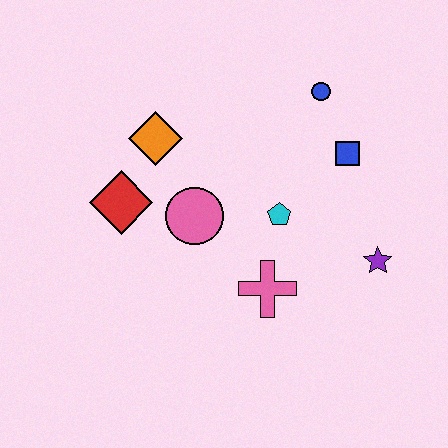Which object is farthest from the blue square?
The red diamond is farthest from the blue square.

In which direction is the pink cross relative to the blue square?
The pink cross is below the blue square.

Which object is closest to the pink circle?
The red diamond is closest to the pink circle.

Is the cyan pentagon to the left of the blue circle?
Yes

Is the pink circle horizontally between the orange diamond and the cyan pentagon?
Yes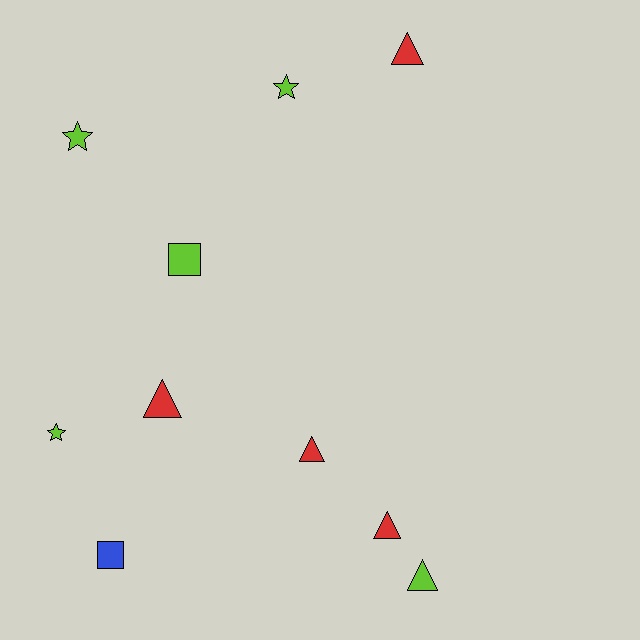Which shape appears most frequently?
Triangle, with 5 objects.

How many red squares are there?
There are no red squares.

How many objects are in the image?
There are 10 objects.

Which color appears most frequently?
Lime, with 5 objects.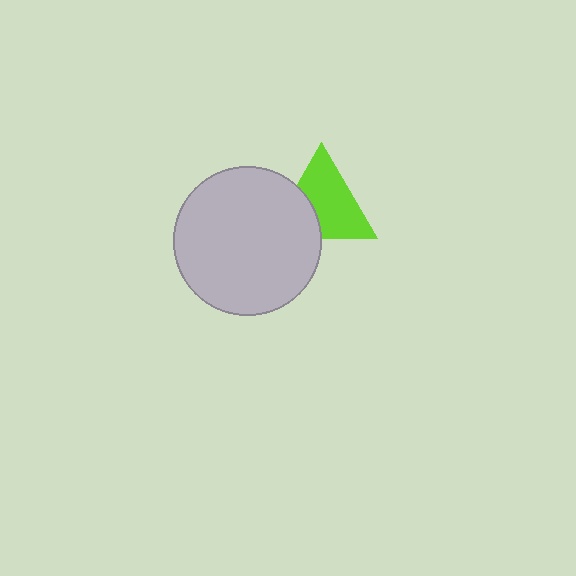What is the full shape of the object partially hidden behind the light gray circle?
The partially hidden object is a lime triangle.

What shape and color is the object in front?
The object in front is a light gray circle.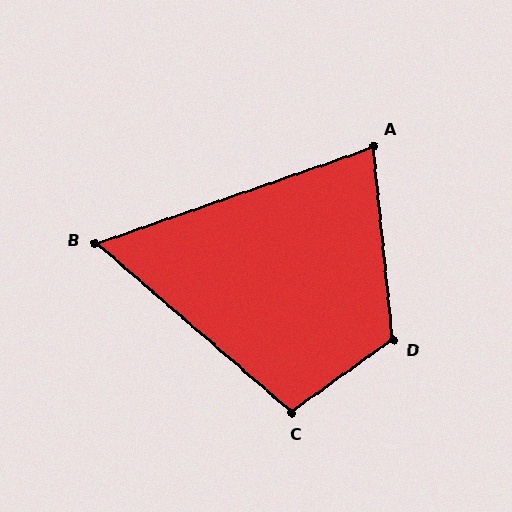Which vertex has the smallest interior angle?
B, at approximately 60 degrees.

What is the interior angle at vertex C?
Approximately 103 degrees (obtuse).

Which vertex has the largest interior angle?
D, at approximately 120 degrees.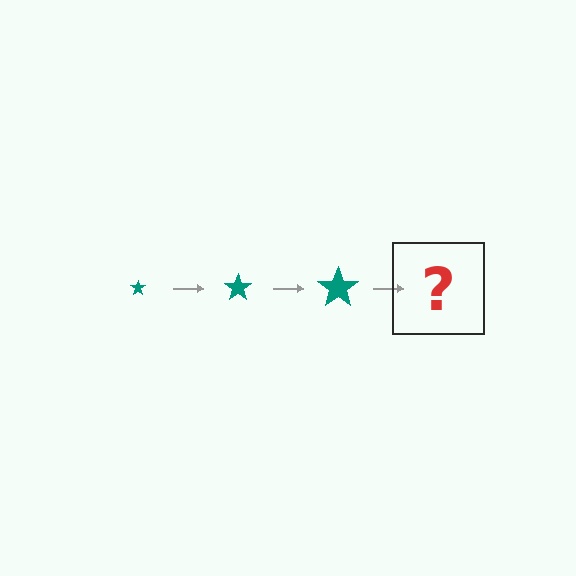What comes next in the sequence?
The next element should be a teal star, larger than the previous one.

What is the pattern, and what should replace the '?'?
The pattern is that the star gets progressively larger each step. The '?' should be a teal star, larger than the previous one.